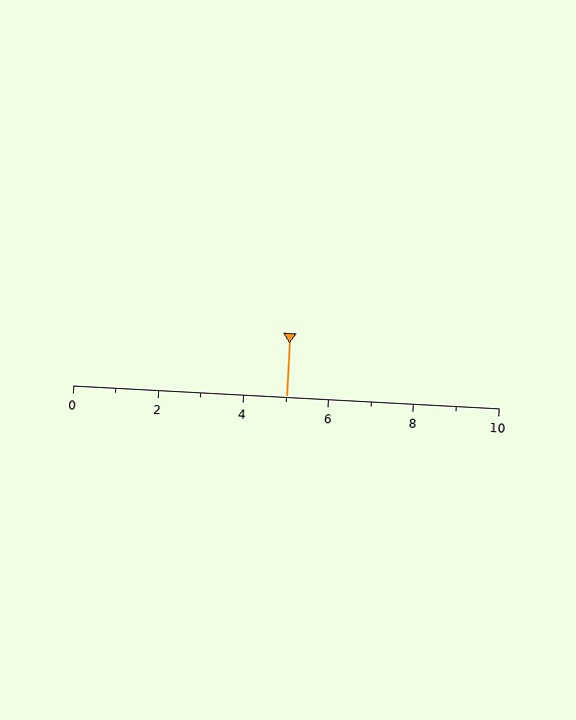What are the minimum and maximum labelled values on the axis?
The axis runs from 0 to 10.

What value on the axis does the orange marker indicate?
The marker indicates approximately 5.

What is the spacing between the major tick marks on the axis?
The major ticks are spaced 2 apart.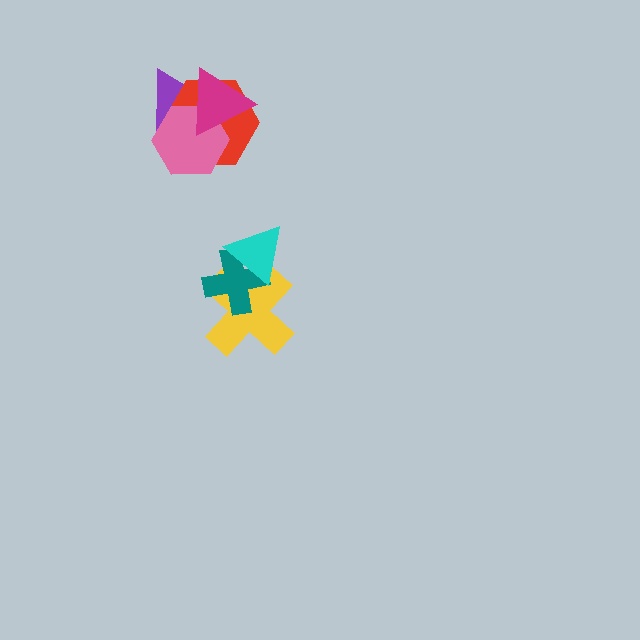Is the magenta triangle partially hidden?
No, no other shape covers it.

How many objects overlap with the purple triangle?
3 objects overlap with the purple triangle.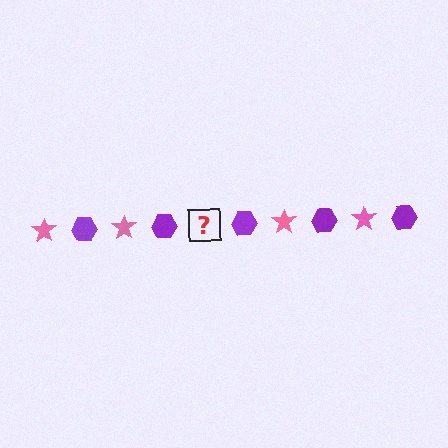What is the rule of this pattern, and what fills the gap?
The rule is that the pattern alternates between pink star and purple hexagon. The gap should be filled with a pink star.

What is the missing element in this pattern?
The missing element is a pink star.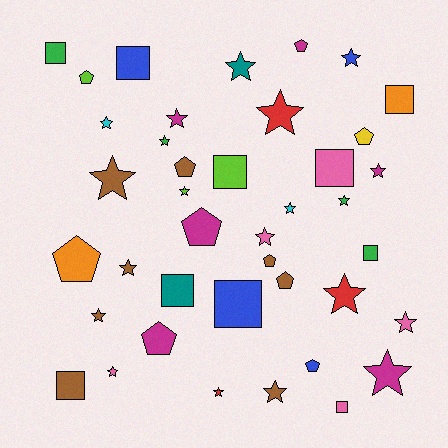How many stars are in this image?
There are 20 stars.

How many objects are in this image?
There are 40 objects.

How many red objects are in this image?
There are 3 red objects.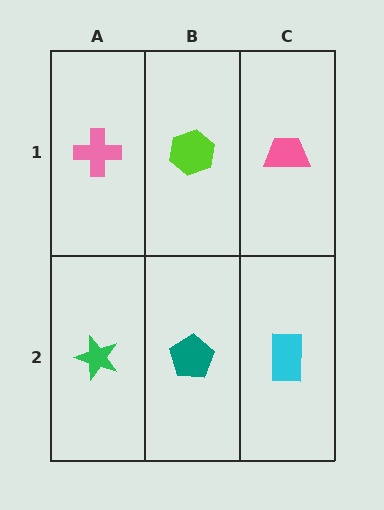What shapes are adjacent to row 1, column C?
A cyan rectangle (row 2, column C), a lime hexagon (row 1, column B).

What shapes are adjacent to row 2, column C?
A pink trapezoid (row 1, column C), a teal pentagon (row 2, column B).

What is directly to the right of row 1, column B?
A pink trapezoid.